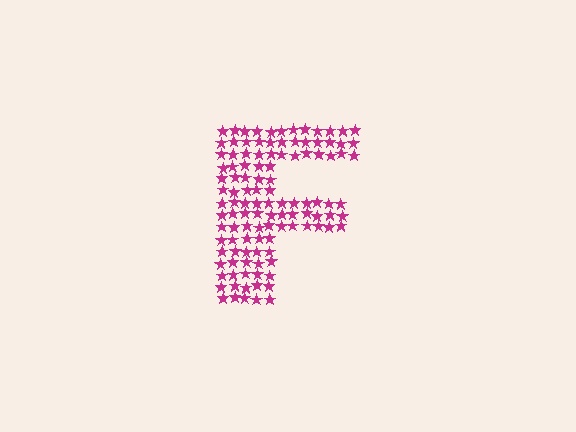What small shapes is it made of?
It is made of small stars.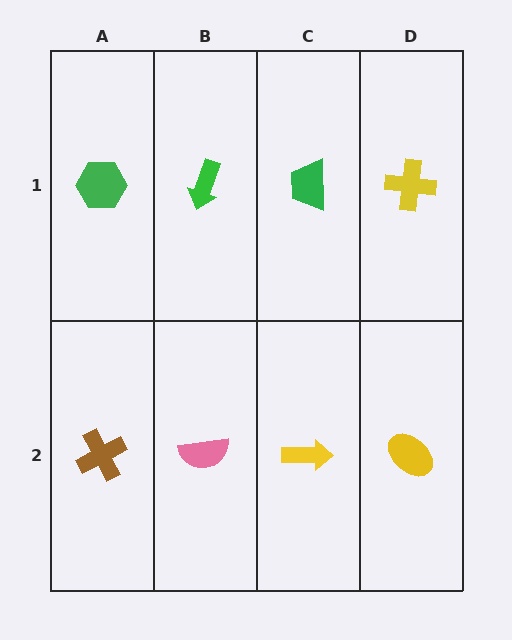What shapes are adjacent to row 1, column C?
A yellow arrow (row 2, column C), a green arrow (row 1, column B), a yellow cross (row 1, column D).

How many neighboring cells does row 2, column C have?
3.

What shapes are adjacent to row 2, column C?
A green trapezoid (row 1, column C), a pink semicircle (row 2, column B), a yellow ellipse (row 2, column D).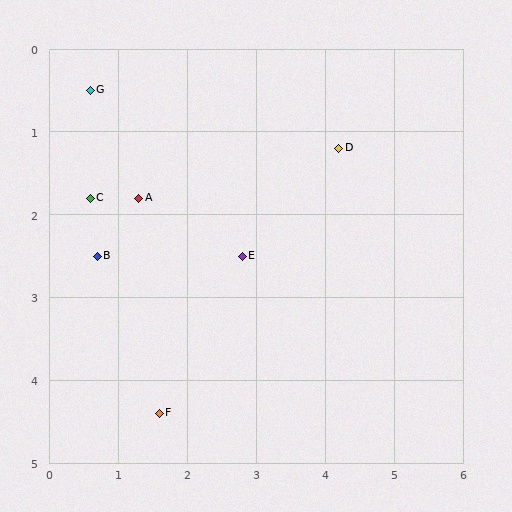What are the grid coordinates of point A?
Point A is at approximately (1.3, 1.8).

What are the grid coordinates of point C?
Point C is at approximately (0.6, 1.8).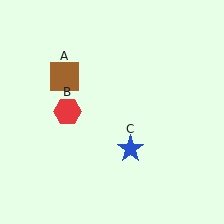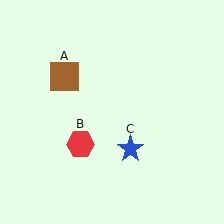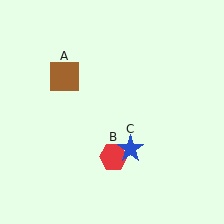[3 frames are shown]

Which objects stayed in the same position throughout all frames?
Brown square (object A) and blue star (object C) remained stationary.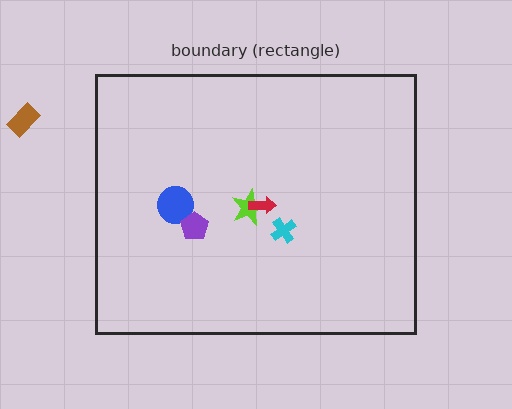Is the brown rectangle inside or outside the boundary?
Outside.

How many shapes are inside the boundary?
5 inside, 1 outside.